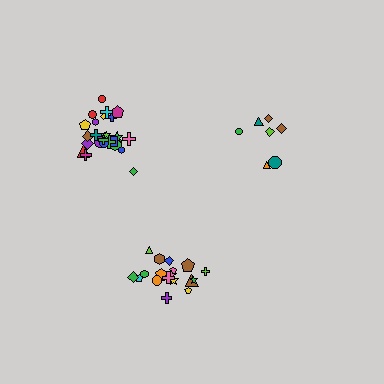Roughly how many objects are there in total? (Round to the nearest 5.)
Roughly 50 objects in total.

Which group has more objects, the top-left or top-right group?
The top-left group.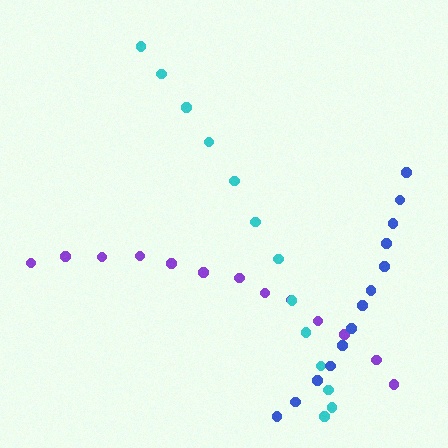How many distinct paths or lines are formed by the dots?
There are 3 distinct paths.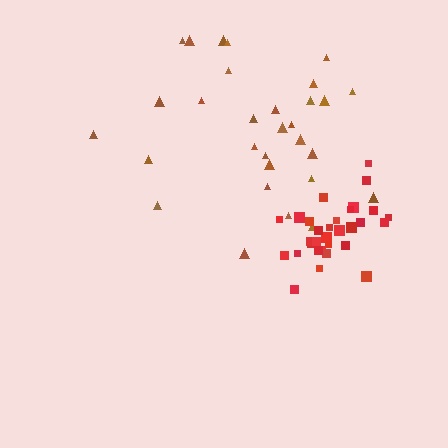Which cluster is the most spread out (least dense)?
Brown.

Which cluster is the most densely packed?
Red.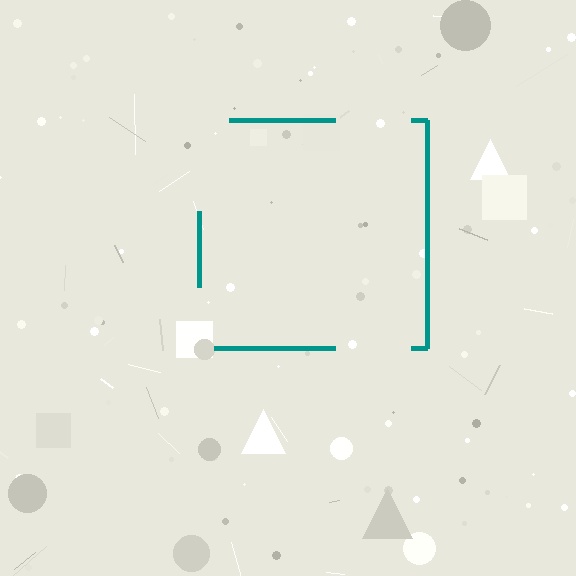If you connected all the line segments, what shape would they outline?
They would outline a square.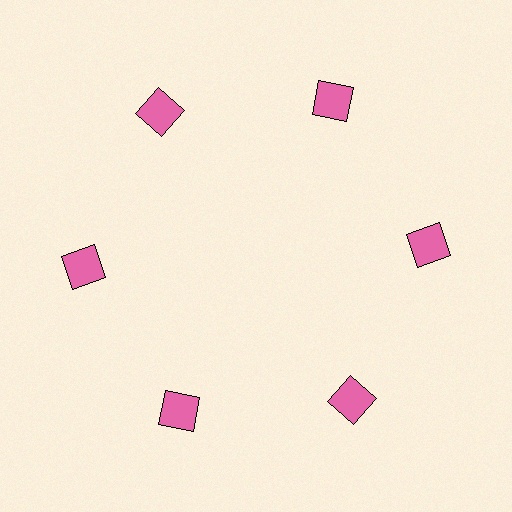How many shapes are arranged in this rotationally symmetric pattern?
There are 6 shapes, arranged in 6 groups of 1.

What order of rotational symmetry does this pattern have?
This pattern has 6-fold rotational symmetry.